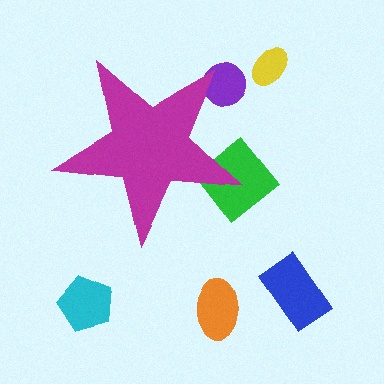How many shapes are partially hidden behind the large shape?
2 shapes are partially hidden.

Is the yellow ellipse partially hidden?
No, the yellow ellipse is fully visible.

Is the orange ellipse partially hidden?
No, the orange ellipse is fully visible.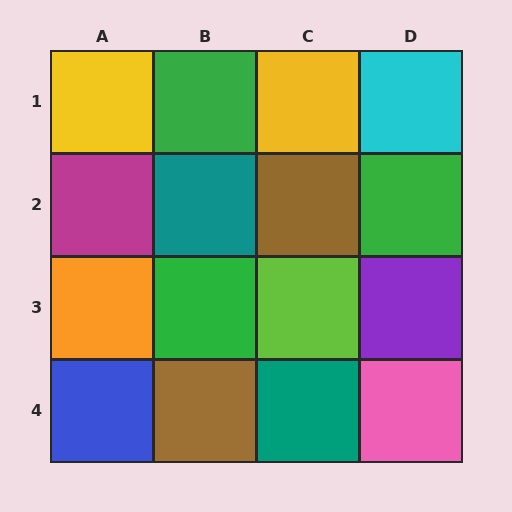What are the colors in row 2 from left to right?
Magenta, teal, brown, green.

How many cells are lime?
1 cell is lime.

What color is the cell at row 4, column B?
Brown.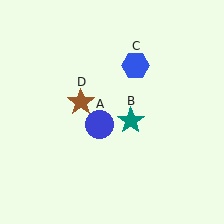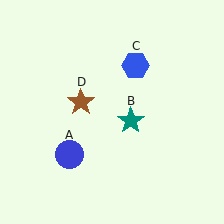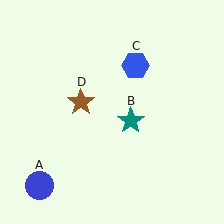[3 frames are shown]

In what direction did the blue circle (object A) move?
The blue circle (object A) moved down and to the left.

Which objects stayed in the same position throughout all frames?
Teal star (object B) and blue hexagon (object C) and brown star (object D) remained stationary.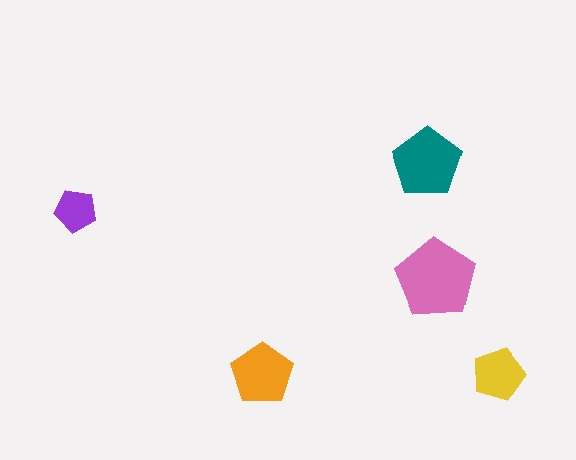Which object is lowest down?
The orange pentagon is bottommost.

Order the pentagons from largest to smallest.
the pink one, the teal one, the orange one, the yellow one, the purple one.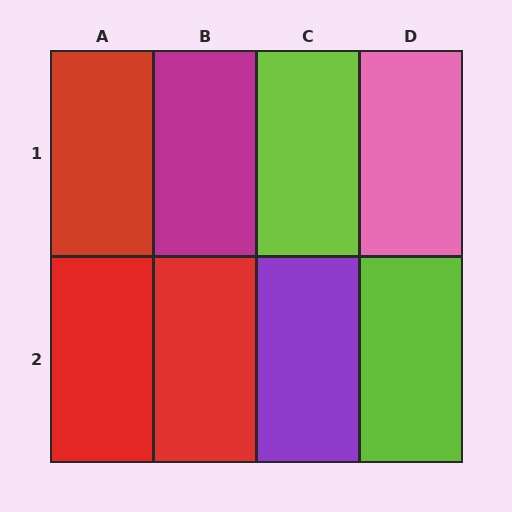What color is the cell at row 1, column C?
Lime.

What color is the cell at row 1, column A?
Red.